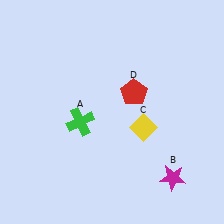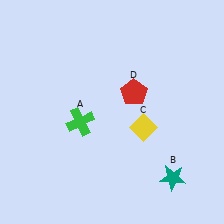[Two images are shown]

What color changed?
The star (B) changed from magenta in Image 1 to teal in Image 2.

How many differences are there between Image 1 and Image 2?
There is 1 difference between the two images.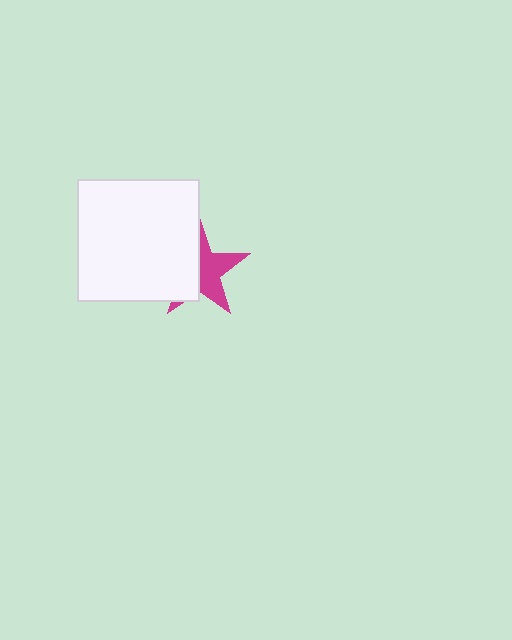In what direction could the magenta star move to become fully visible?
The magenta star could move right. That would shift it out from behind the white square entirely.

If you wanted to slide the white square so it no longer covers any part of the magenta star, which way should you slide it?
Slide it left — that is the most direct way to separate the two shapes.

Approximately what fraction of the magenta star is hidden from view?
Roughly 48% of the magenta star is hidden behind the white square.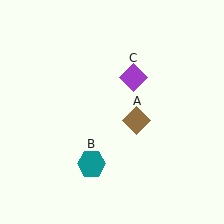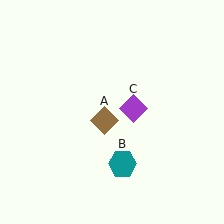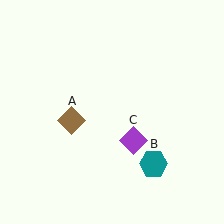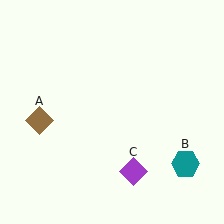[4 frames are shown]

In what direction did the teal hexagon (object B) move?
The teal hexagon (object B) moved right.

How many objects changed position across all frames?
3 objects changed position: brown diamond (object A), teal hexagon (object B), purple diamond (object C).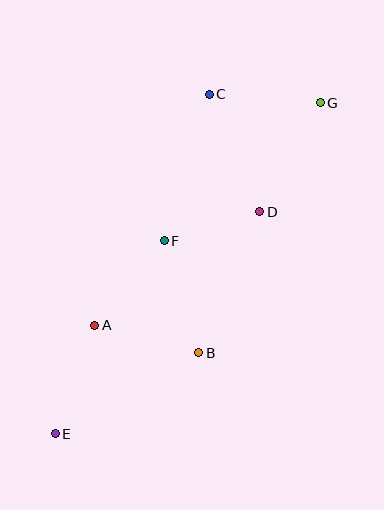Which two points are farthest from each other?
Points E and G are farthest from each other.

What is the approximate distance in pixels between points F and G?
The distance between F and G is approximately 208 pixels.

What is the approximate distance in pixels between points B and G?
The distance between B and G is approximately 278 pixels.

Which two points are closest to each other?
Points D and F are closest to each other.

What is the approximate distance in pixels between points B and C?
The distance between B and C is approximately 259 pixels.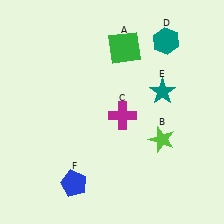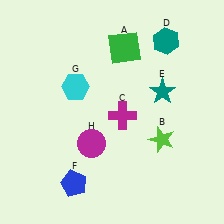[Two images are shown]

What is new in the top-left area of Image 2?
A cyan hexagon (G) was added in the top-left area of Image 2.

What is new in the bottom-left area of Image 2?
A magenta circle (H) was added in the bottom-left area of Image 2.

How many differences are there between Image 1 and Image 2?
There are 2 differences between the two images.